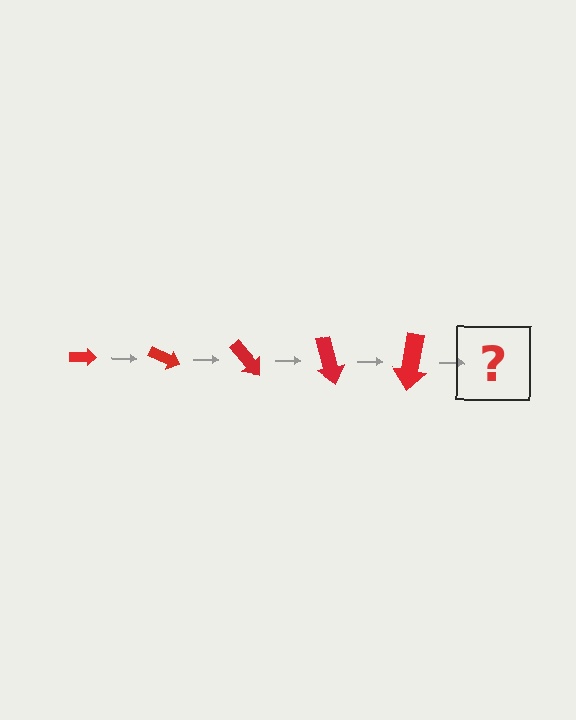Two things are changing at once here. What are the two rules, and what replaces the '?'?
The two rules are that the arrow grows larger each step and it rotates 25 degrees each step. The '?' should be an arrow, larger than the previous one and rotated 125 degrees from the start.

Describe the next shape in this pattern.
It should be an arrow, larger than the previous one and rotated 125 degrees from the start.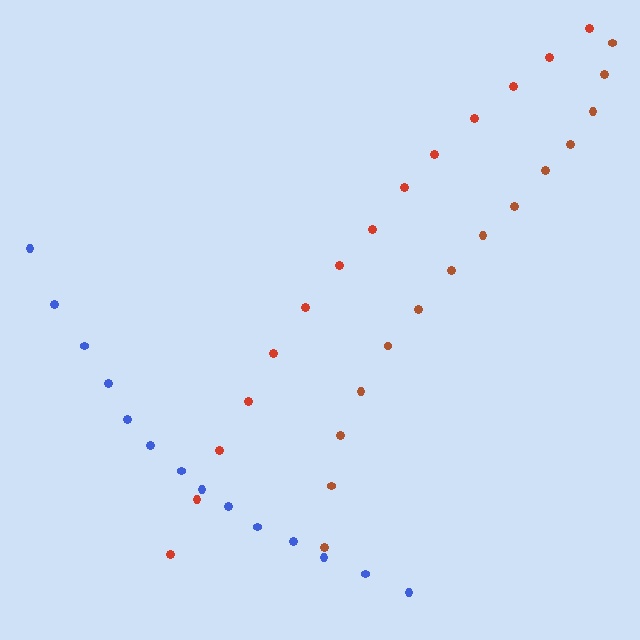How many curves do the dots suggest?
There are 3 distinct paths.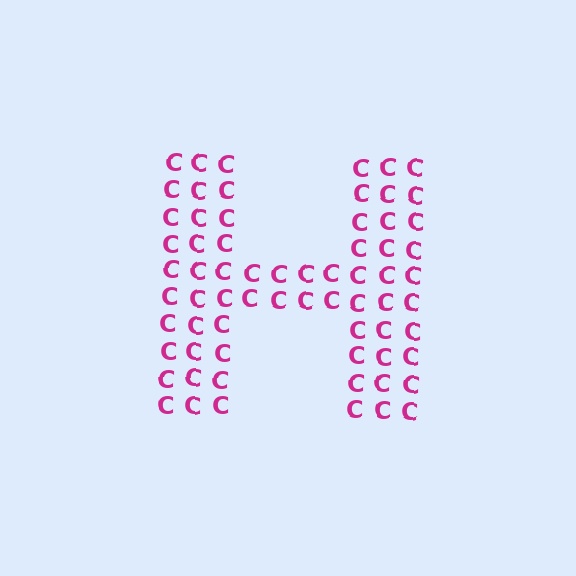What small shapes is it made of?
It is made of small letter C's.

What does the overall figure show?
The overall figure shows the letter H.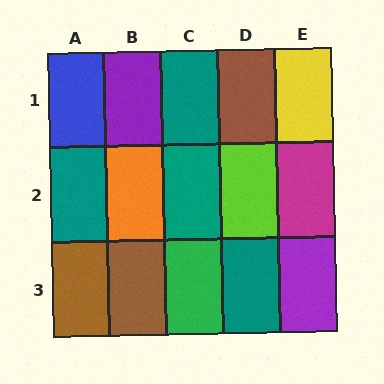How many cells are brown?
3 cells are brown.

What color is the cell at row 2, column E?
Magenta.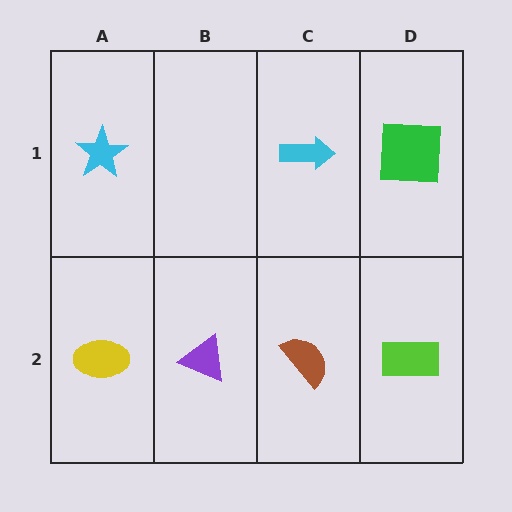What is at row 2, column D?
A lime rectangle.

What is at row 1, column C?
A cyan arrow.